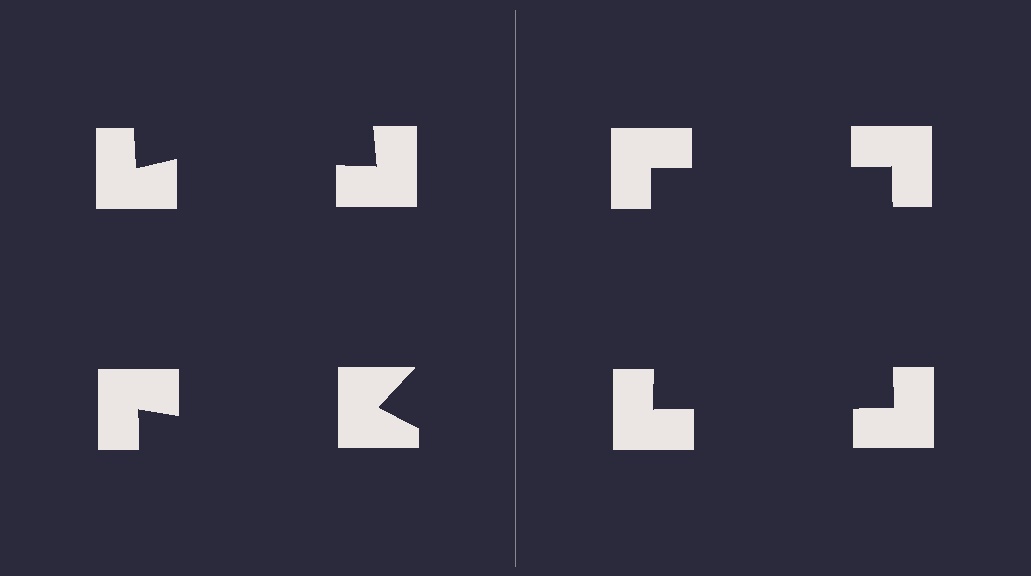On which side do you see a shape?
An illusory square appears on the right side. On the left side the wedge cuts are rotated, so no coherent shape forms.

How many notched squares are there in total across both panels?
8 — 4 on each side.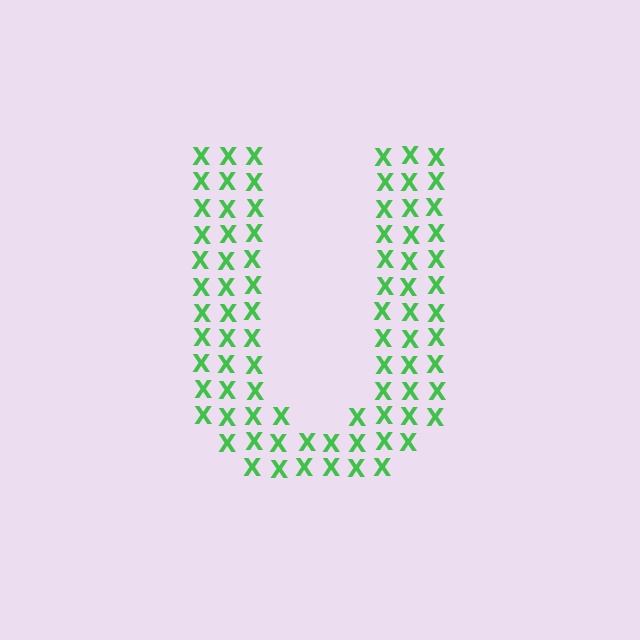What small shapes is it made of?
It is made of small letter X's.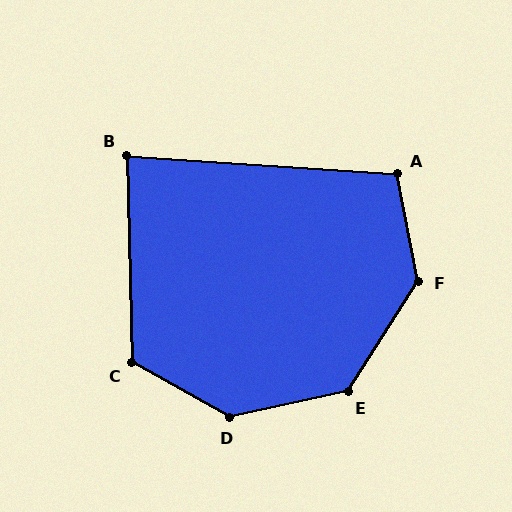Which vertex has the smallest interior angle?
B, at approximately 85 degrees.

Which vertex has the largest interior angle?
D, at approximately 138 degrees.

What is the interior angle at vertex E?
Approximately 135 degrees (obtuse).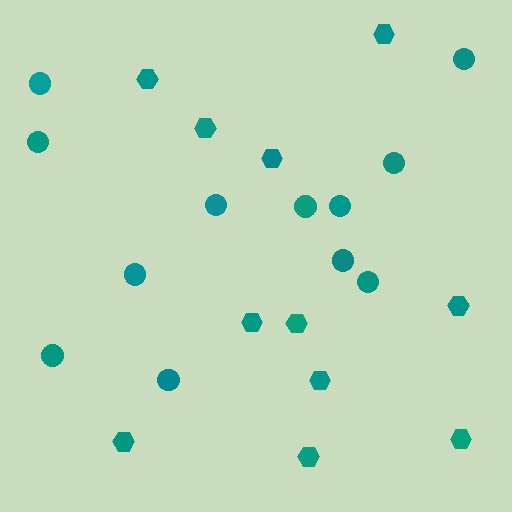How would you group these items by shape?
There are 2 groups: one group of circles (12) and one group of hexagons (11).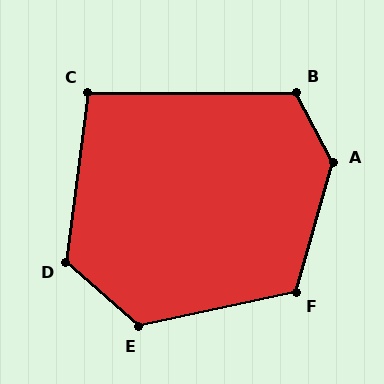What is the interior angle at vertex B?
Approximately 118 degrees (obtuse).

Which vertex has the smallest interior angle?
C, at approximately 97 degrees.